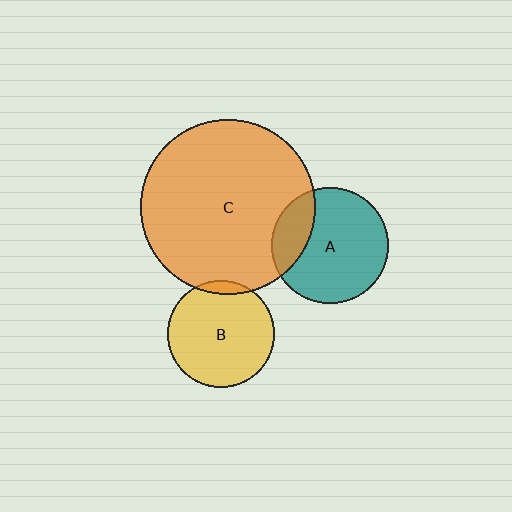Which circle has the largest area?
Circle C (orange).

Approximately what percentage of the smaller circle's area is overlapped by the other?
Approximately 5%.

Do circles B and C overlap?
Yes.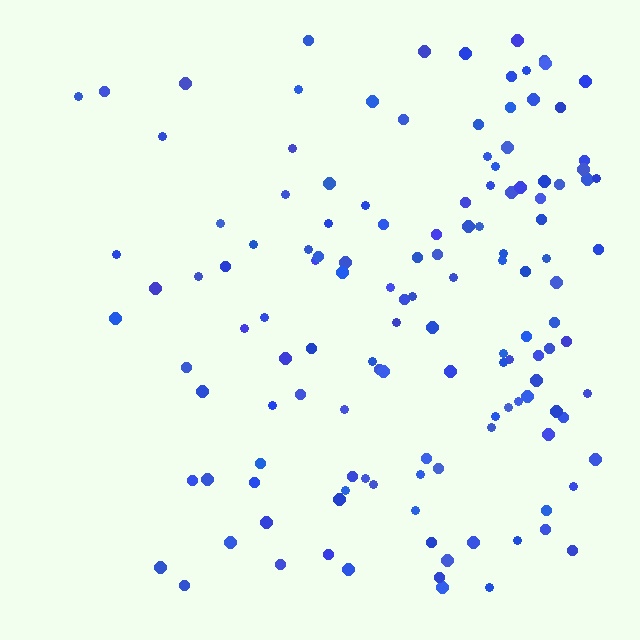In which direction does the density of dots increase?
From left to right, with the right side densest.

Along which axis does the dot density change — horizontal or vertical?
Horizontal.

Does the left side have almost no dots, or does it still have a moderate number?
Still a moderate number, just noticeably fewer than the right.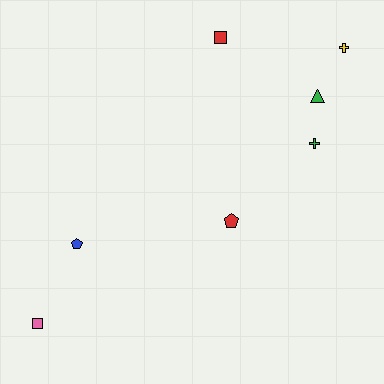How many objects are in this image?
There are 7 objects.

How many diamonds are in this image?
There are no diamonds.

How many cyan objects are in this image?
There are no cyan objects.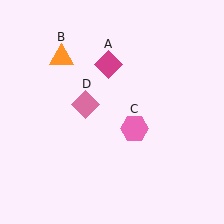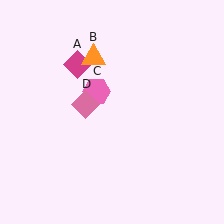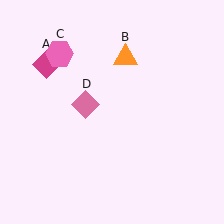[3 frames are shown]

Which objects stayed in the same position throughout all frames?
Pink diamond (object D) remained stationary.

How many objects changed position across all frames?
3 objects changed position: magenta diamond (object A), orange triangle (object B), pink hexagon (object C).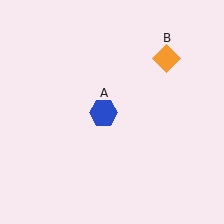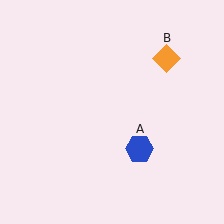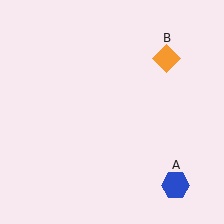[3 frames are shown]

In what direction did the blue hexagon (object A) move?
The blue hexagon (object A) moved down and to the right.